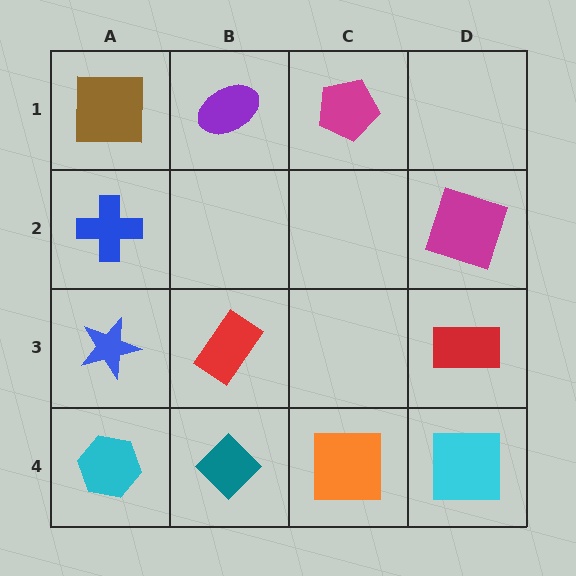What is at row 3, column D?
A red rectangle.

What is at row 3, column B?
A red rectangle.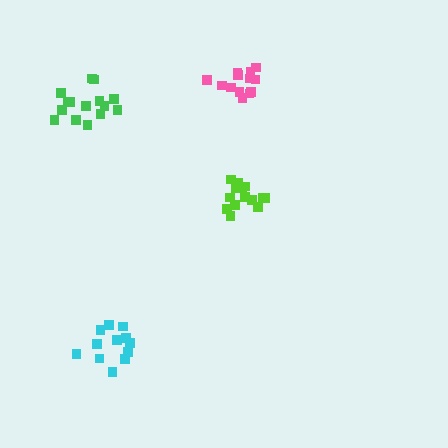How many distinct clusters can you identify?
There are 4 distinct clusters.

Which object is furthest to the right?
The lime cluster is rightmost.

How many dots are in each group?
Group 1: 15 dots, Group 2: 13 dots, Group 3: 12 dots, Group 4: 14 dots (54 total).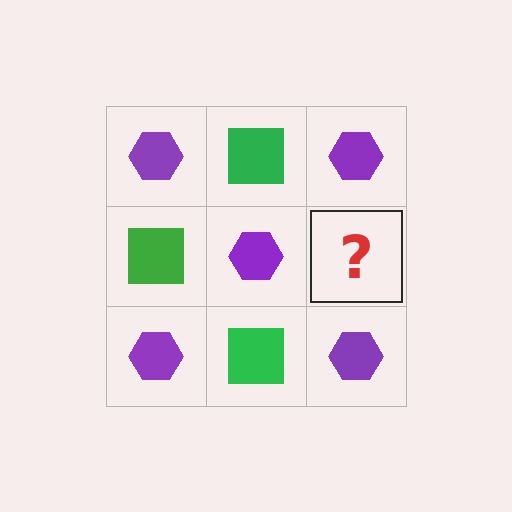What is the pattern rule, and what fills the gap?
The rule is that it alternates purple hexagon and green square in a checkerboard pattern. The gap should be filled with a green square.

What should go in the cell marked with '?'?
The missing cell should contain a green square.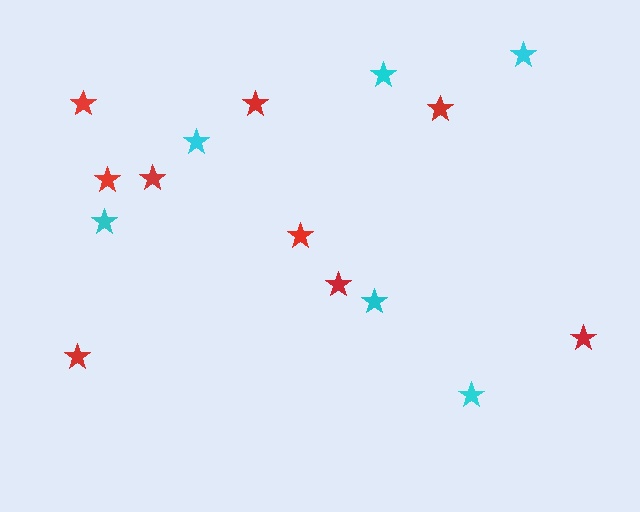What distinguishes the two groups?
There are 2 groups: one group of cyan stars (6) and one group of red stars (9).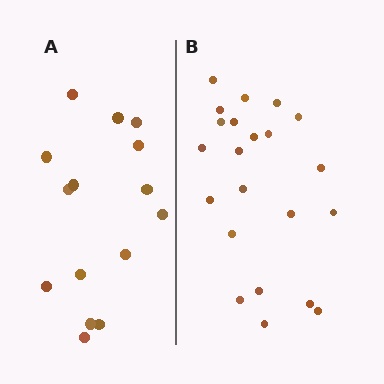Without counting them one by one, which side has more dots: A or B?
Region B (the right region) has more dots.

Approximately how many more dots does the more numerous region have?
Region B has roughly 8 or so more dots than region A.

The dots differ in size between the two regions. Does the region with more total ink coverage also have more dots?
No. Region A has more total ink coverage because its dots are larger, but region B actually contains more individual dots. Total area can be misleading — the number of items is what matters here.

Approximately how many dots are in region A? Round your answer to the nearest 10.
About 20 dots. (The exact count is 15, which rounds to 20.)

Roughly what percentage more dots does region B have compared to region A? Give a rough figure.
About 45% more.